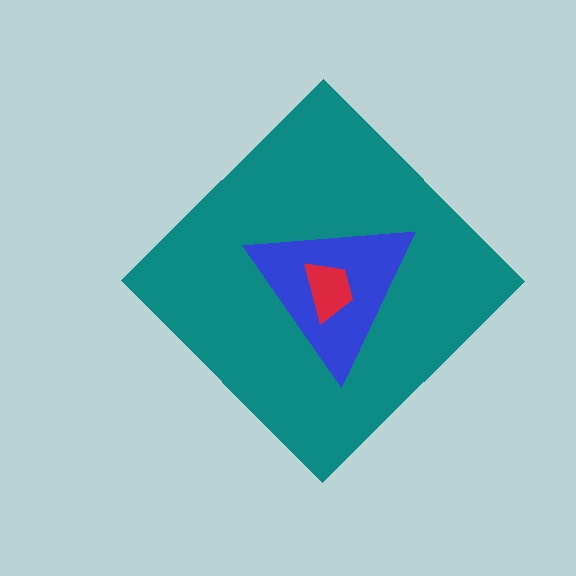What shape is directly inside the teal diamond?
The blue triangle.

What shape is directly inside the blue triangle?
The red trapezoid.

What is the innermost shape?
The red trapezoid.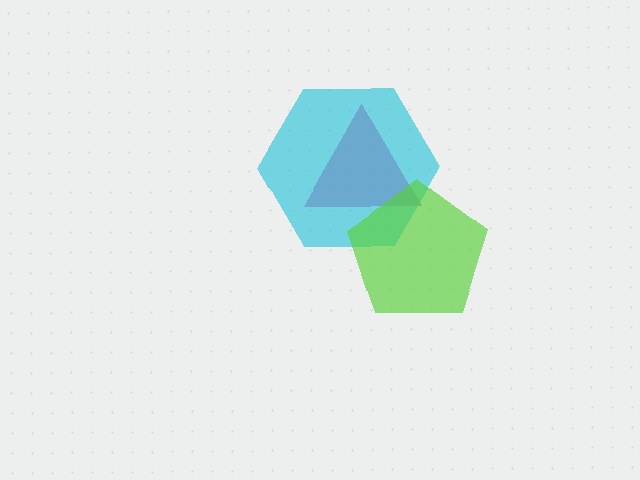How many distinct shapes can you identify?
There are 3 distinct shapes: a magenta triangle, a cyan hexagon, a lime pentagon.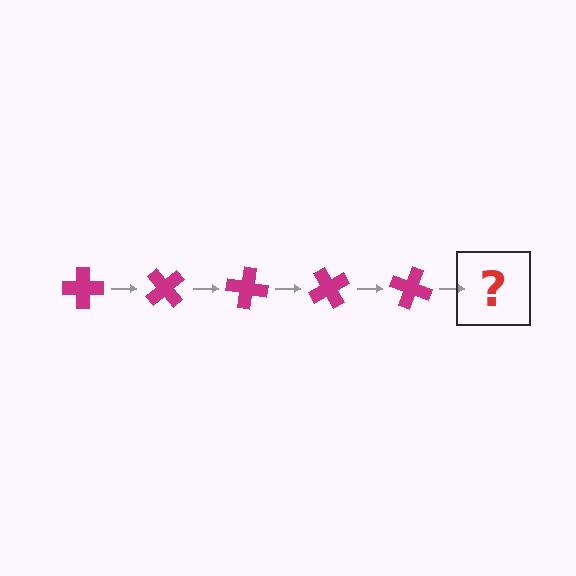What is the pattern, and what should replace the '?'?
The pattern is that the cross rotates 50 degrees each step. The '?' should be a magenta cross rotated 250 degrees.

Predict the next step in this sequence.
The next step is a magenta cross rotated 250 degrees.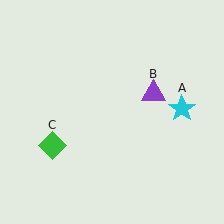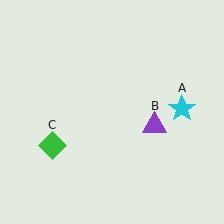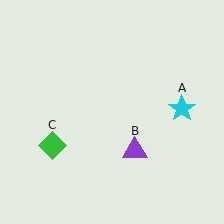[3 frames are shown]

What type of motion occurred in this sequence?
The purple triangle (object B) rotated clockwise around the center of the scene.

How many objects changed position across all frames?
1 object changed position: purple triangle (object B).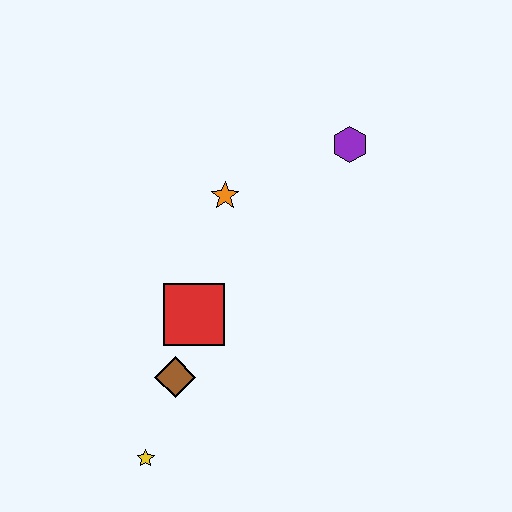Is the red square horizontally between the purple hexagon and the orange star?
No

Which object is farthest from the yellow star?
The purple hexagon is farthest from the yellow star.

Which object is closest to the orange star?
The red square is closest to the orange star.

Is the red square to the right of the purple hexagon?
No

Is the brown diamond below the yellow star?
No